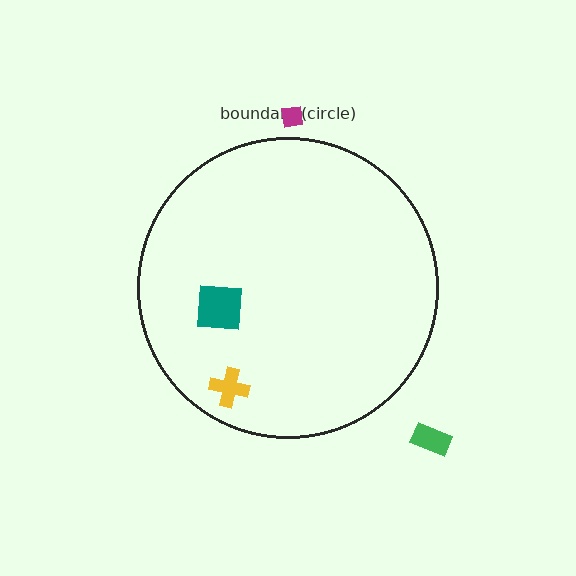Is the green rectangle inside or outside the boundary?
Outside.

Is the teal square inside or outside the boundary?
Inside.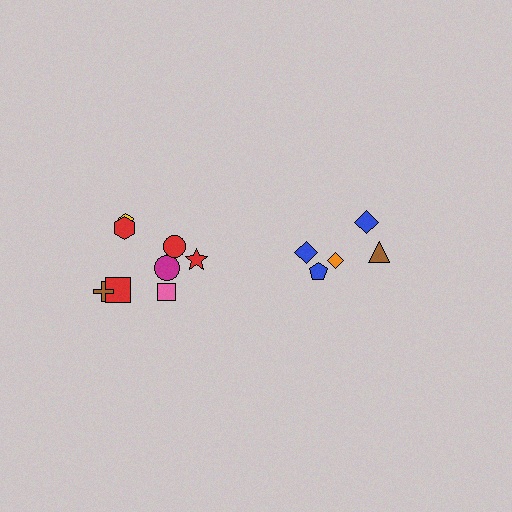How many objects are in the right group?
There are 5 objects.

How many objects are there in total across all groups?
There are 13 objects.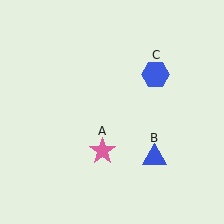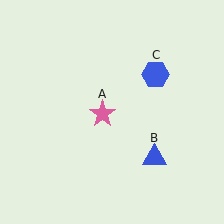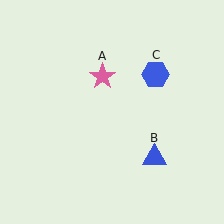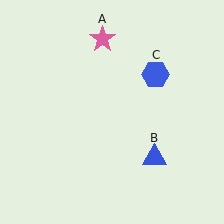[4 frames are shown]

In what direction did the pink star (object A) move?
The pink star (object A) moved up.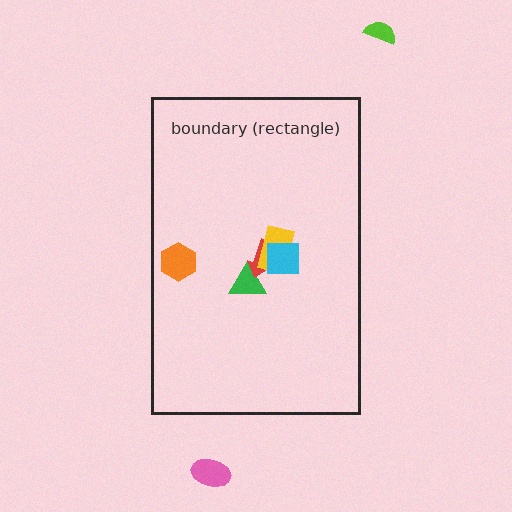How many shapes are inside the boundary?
5 inside, 2 outside.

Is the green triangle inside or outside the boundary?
Inside.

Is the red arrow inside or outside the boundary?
Inside.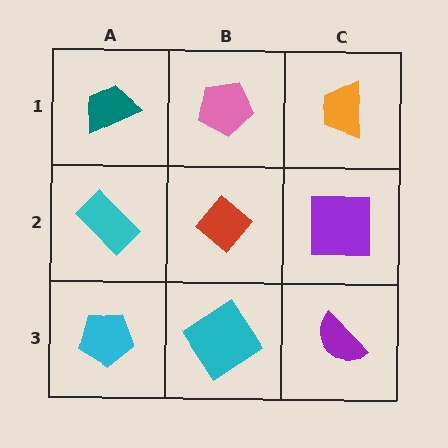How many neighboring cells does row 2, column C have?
3.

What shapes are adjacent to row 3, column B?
A red diamond (row 2, column B), a cyan pentagon (row 3, column A), a purple semicircle (row 3, column C).